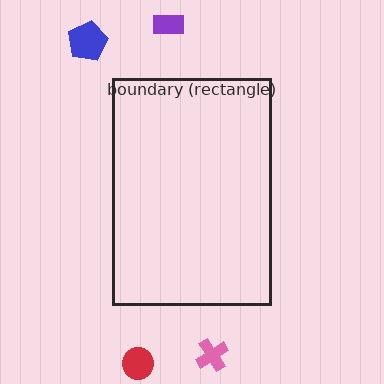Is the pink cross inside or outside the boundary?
Outside.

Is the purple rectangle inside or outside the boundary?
Outside.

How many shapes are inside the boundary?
0 inside, 4 outside.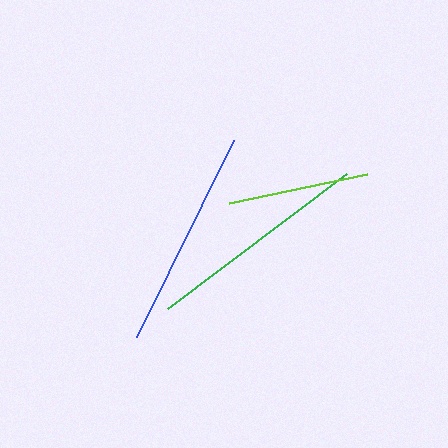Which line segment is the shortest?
The lime line is the shortest at approximately 141 pixels.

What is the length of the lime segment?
The lime segment is approximately 141 pixels long.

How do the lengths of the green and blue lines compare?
The green and blue lines are approximately the same length.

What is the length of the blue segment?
The blue segment is approximately 220 pixels long.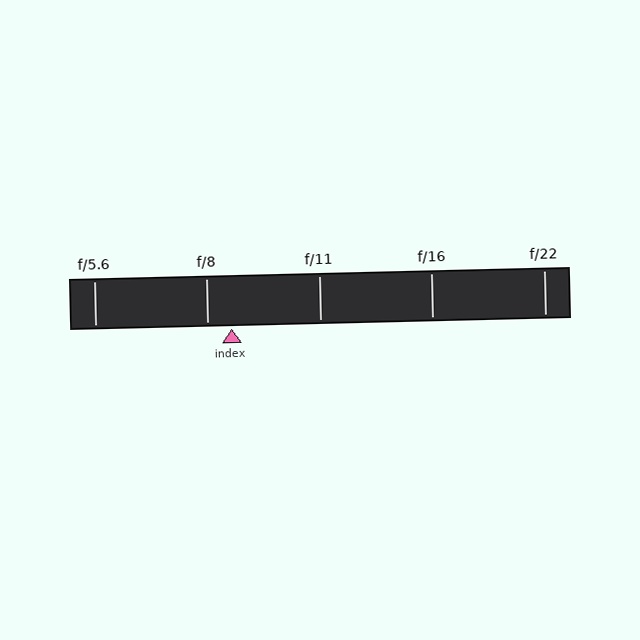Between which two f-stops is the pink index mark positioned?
The index mark is between f/8 and f/11.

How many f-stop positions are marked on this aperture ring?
There are 5 f-stop positions marked.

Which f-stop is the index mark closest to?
The index mark is closest to f/8.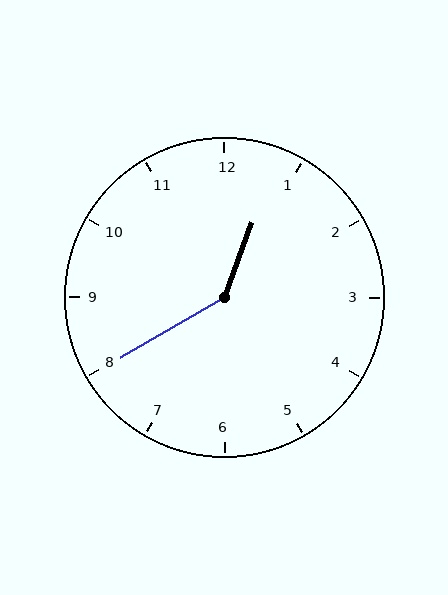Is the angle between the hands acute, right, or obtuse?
It is obtuse.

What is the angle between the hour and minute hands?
Approximately 140 degrees.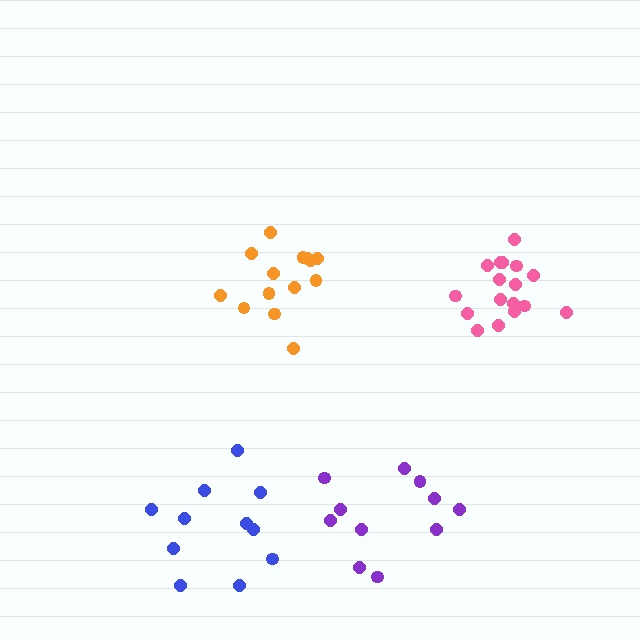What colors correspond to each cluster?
The clusters are colored: purple, orange, blue, pink.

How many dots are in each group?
Group 1: 11 dots, Group 2: 14 dots, Group 3: 11 dots, Group 4: 17 dots (53 total).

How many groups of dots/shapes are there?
There are 4 groups.